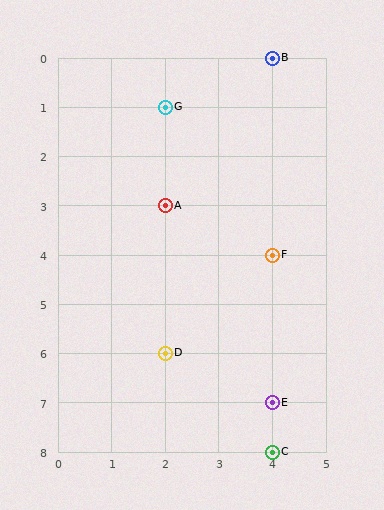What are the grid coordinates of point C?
Point C is at grid coordinates (4, 8).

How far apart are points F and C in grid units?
Points F and C are 4 rows apart.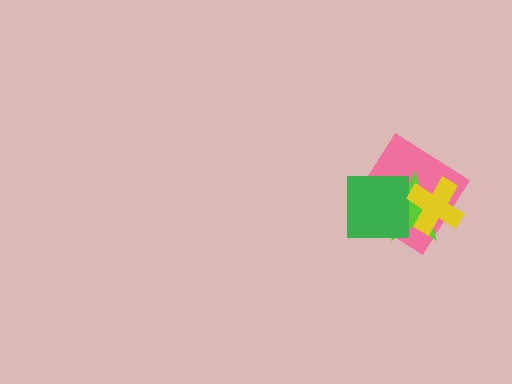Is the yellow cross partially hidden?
No, no other shape covers it.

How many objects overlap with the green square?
2 objects overlap with the green square.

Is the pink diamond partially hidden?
Yes, it is partially covered by another shape.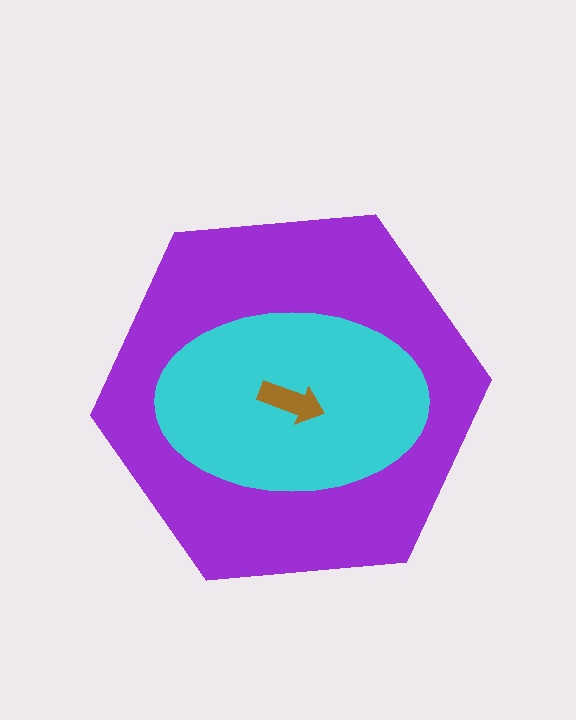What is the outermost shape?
The purple hexagon.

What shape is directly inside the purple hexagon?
The cyan ellipse.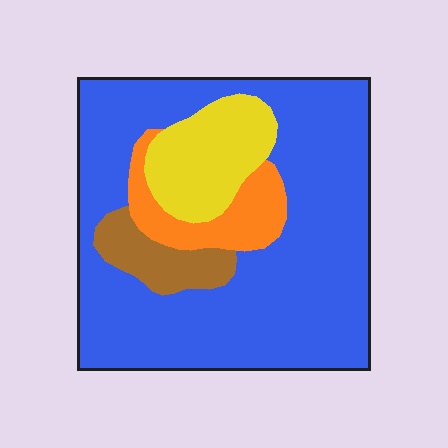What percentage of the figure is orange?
Orange covers around 10% of the figure.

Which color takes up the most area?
Blue, at roughly 70%.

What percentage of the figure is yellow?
Yellow covers 13% of the figure.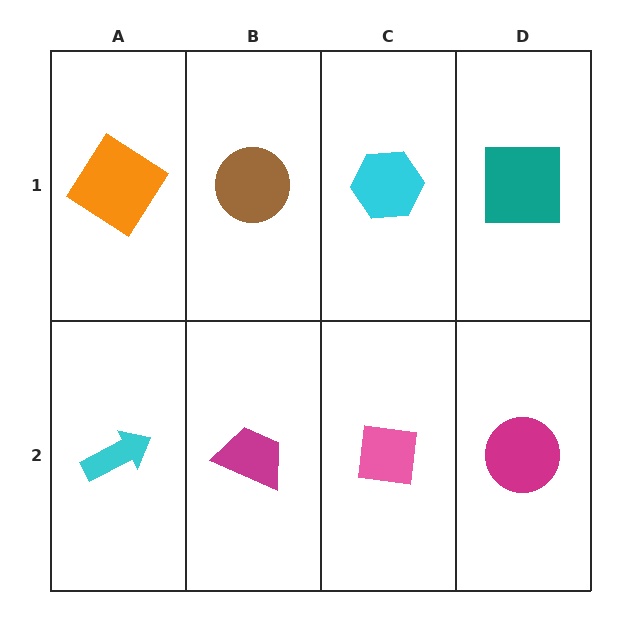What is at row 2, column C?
A pink square.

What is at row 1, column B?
A brown circle.